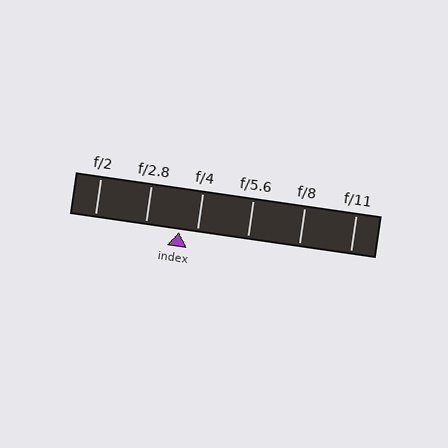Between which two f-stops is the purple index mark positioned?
The index mark is between f/2.8 and f/4.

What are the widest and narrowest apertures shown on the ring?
The widest aperture shown is f/2 and the narrowest is f/11.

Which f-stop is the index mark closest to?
The index mark is closest to f/4.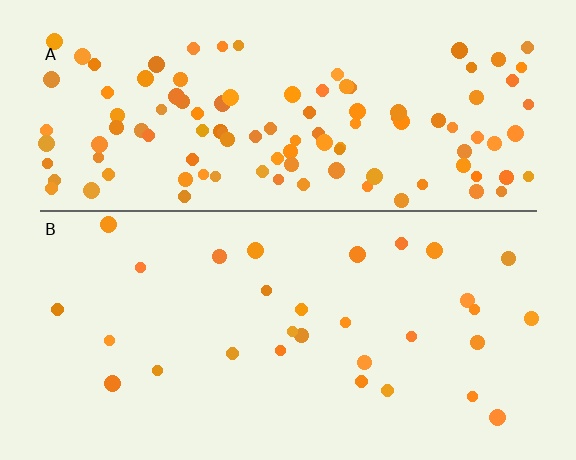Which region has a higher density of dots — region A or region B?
A (the top).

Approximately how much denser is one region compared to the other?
Approximately 3.8× — region A over region B.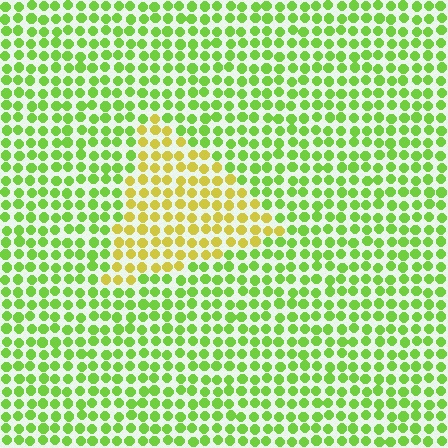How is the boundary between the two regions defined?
The boundary is defined purely by a slight shift in hue (about 43 degrees). Spacing, size, and orientation are identical on both sides.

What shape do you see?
I see a triangle.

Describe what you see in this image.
The image is filled with small lime elements in a uniform arrangement. A triangle-shaped region is visible where the elements are tinted to a slightly different hue, forming a subtle color boundary.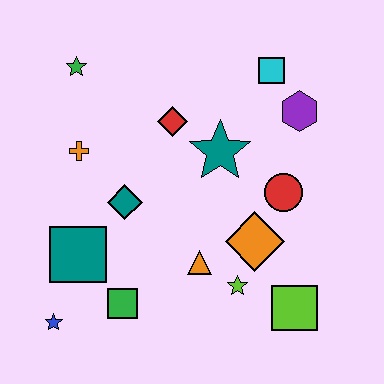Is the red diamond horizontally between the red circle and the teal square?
Yes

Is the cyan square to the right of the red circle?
No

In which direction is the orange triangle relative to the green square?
The orange triangle is to the right of the green square.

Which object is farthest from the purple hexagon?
The blue star is farthest from the purple hexagon.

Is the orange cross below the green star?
Yes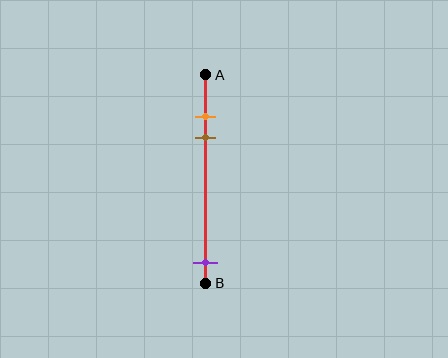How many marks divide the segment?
There are 3 marks dividing the segment.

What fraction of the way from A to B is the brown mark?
The brown mark is approximately 30% (0.3) of the way from A to B.